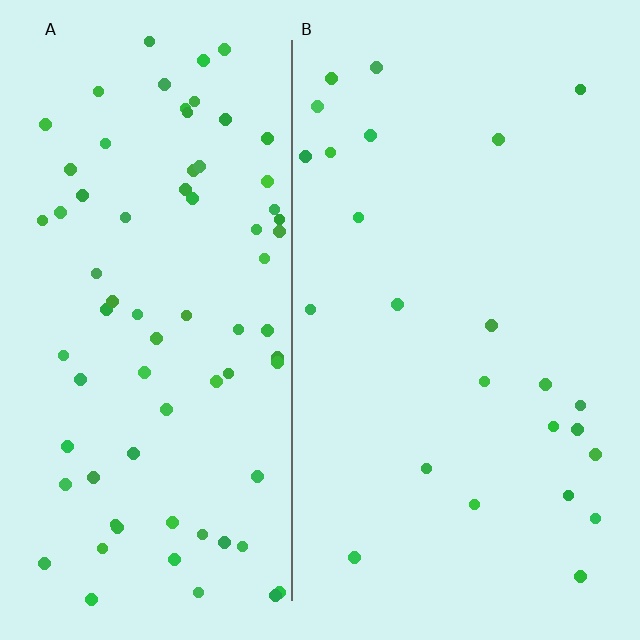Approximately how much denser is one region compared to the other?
Approximately 3.1× — region A over region B.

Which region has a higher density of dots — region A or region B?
A (the left).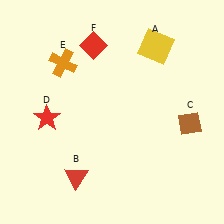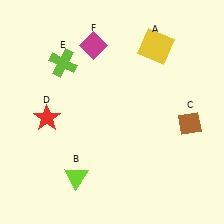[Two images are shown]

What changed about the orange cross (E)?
In Image 1, E is orange. In Image 2, it changed to lime.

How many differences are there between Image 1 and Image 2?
There are 3 differences between the two images.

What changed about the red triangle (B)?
In Image 1, B is red. In Image 2, it changed to lime.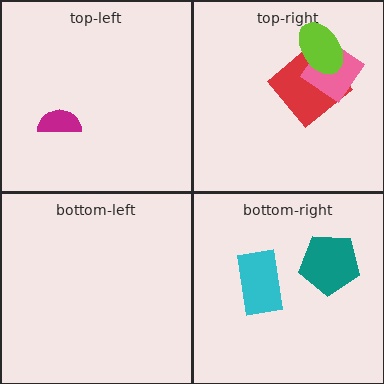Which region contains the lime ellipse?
The top-right region.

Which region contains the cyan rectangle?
The bottom-right region.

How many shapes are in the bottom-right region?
2.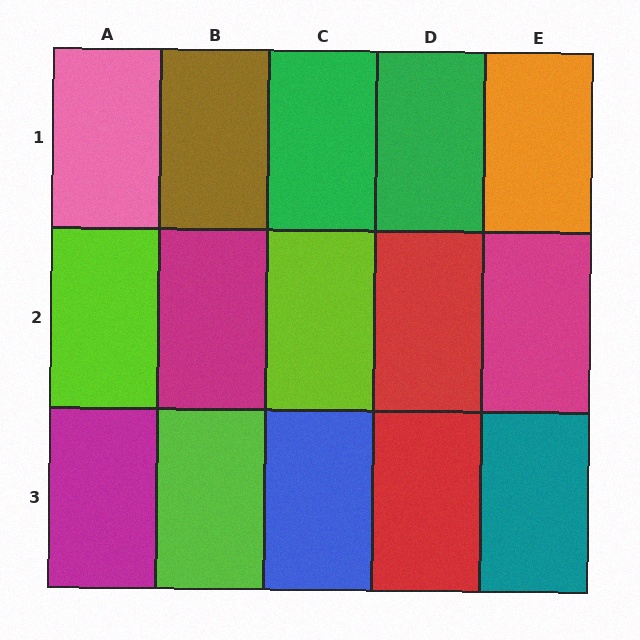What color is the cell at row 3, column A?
Magenta.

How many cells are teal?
1 cell is teal.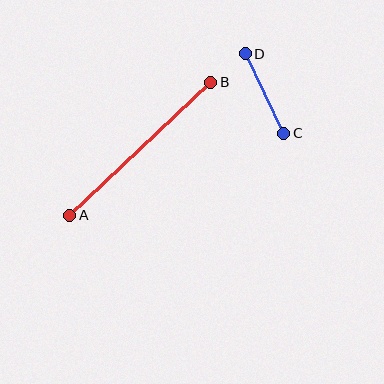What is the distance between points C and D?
The distance is approximately 88 pixels.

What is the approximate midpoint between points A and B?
The midpoint is at approximately (140, 149) pixels.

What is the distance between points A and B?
The distance is approximately 194 pixels.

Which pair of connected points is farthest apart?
Points A and B are farthest apart.